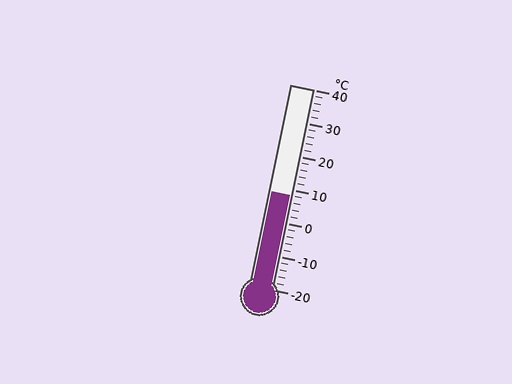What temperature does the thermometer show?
The thermometer shows approximately 8°C.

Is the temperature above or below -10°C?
The temperature is above -10°C.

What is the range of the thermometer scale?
The thermometer scale ranges from -20°C to 40°C.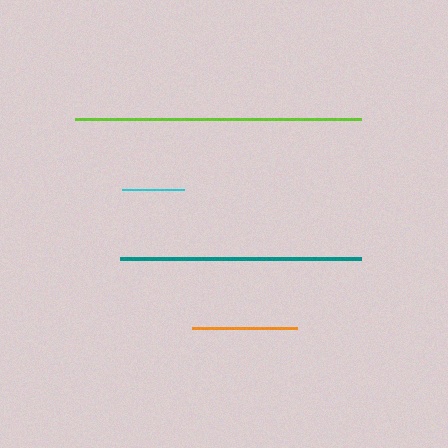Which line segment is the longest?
The lime line is the longest at approximately 286 pixels.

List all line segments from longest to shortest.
From longest to shortest: lime, teal, orange, cyan.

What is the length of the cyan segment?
The cyan segment is approximately 62 pixels long.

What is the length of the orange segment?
The orange segment is approximately 104 pixels long.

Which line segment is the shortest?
The cyan line is the shortest at approximately 62 pixels.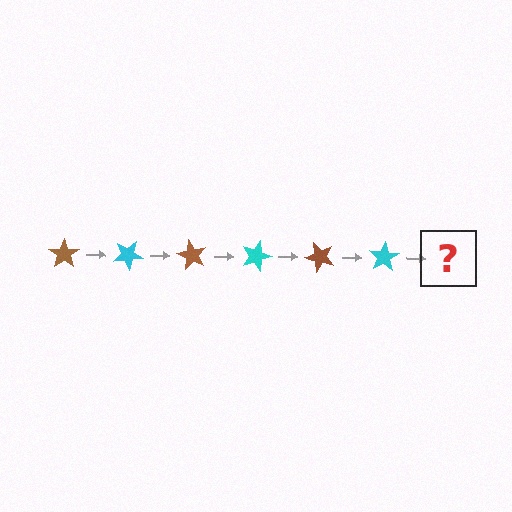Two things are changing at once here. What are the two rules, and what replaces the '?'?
The two rules are that it rotates 30 degrees each step and the color cycles through brown and cyan. The '?' should be a brown star, rotated 180 degrees from the start.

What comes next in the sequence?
The next element should be a brown star, rotated 180 degrees from the start.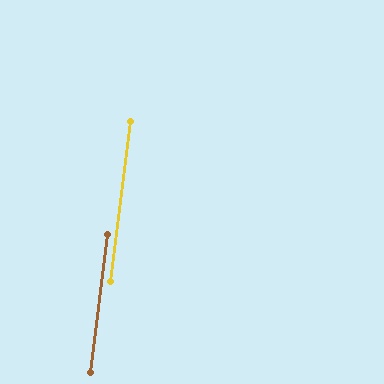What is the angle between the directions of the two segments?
Approximately 0 degrees.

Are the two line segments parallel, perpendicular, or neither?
Parallel — their directions differ by only 0.2°.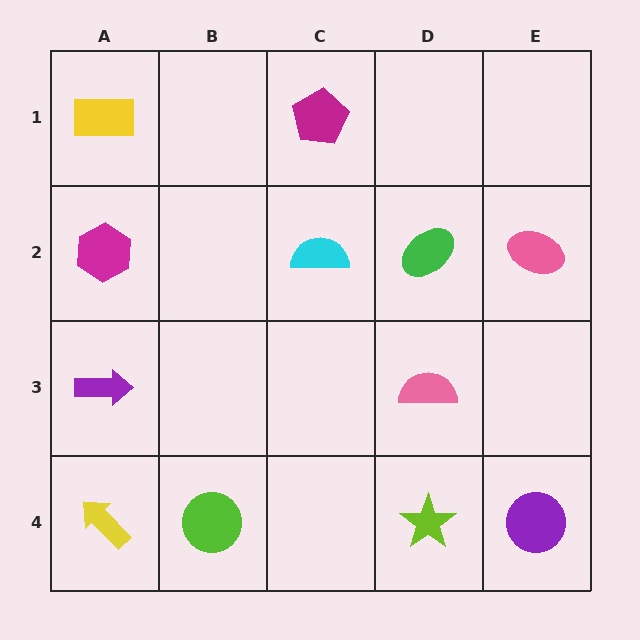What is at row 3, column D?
A pink semicircle.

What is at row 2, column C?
A cyan semicircle.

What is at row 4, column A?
A yellow arrow.